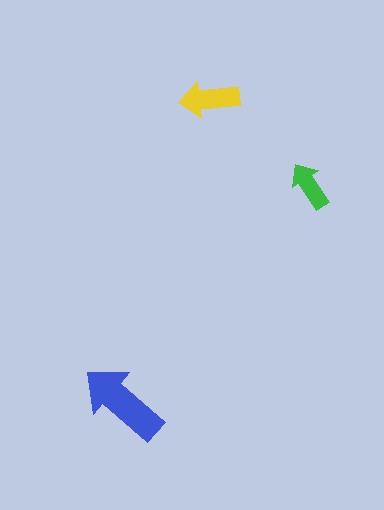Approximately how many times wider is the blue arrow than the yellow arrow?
About 1.5 times wider.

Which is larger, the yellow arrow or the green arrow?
The yellow one.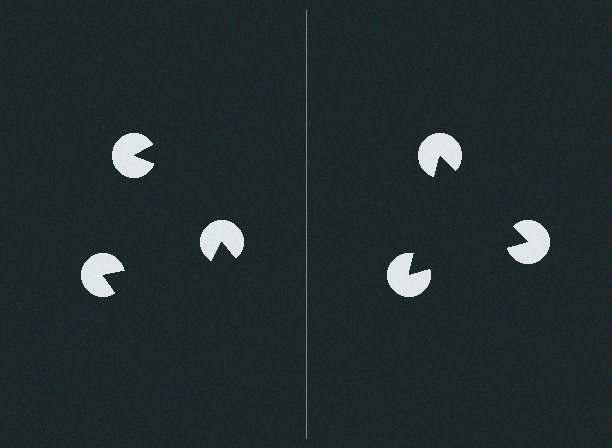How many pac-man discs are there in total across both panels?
6 — 3 on each side.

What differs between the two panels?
The pac-man discs are positioned identically on both sides; only the wedge orientations differ. On the right they align to a triangle; on the left they are misaligned.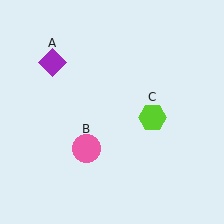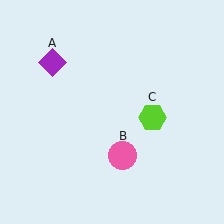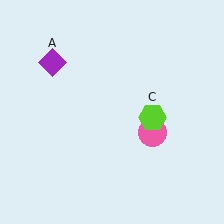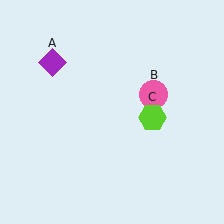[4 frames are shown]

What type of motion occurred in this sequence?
The pink circle (object B) rotated counterclockwise around the center of the scene.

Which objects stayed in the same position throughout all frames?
Purple diamond (object A) and lime hexagon (object C) remained stationary.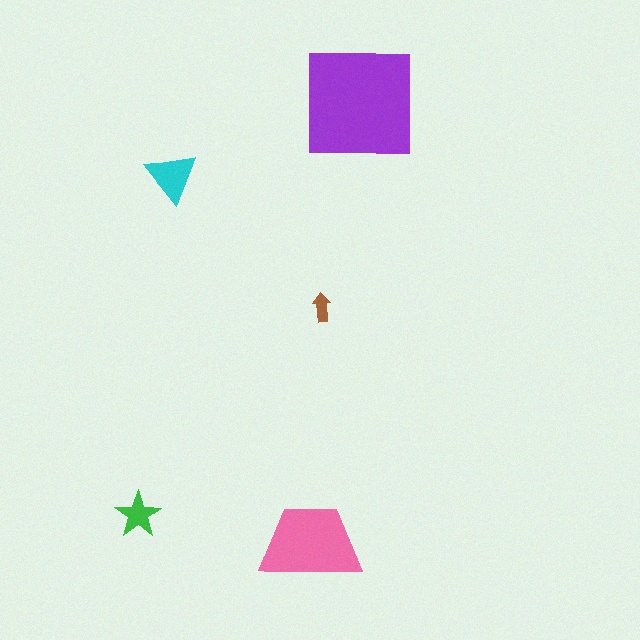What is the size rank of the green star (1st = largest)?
4th.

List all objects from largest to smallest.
The purple square, the pink trapezoid, the cyan triangle, the green star, the brown arrow.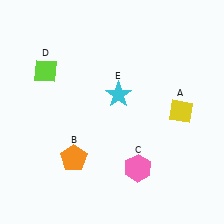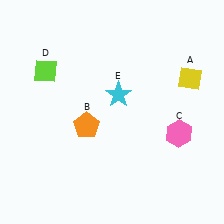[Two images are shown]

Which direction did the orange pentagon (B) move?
The orange pentagon (B) moved up.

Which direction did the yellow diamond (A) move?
The yellow diamond (A) moved up.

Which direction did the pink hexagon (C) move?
The pink hexagon (C) moved right.